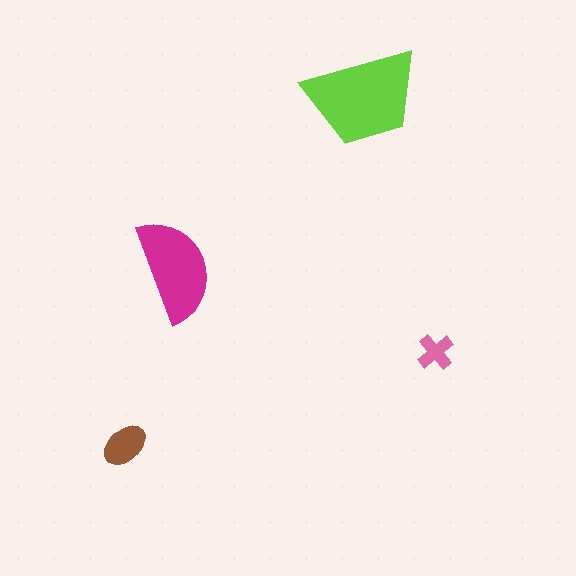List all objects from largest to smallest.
The lime trapezoid, the magenta semicircle, the brown ellipse, the pink cross.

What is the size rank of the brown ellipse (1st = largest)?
3rd.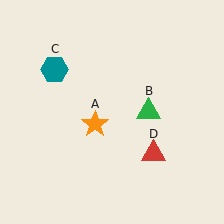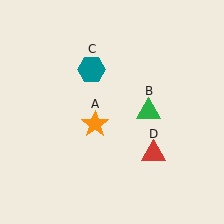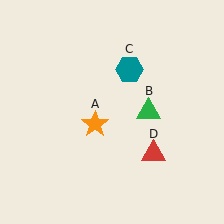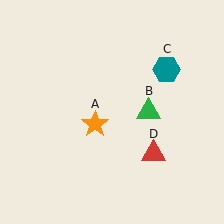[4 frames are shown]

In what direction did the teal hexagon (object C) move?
The teal hexagon (object C) moved right.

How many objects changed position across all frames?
1 object changed position: teal hexagon (object C).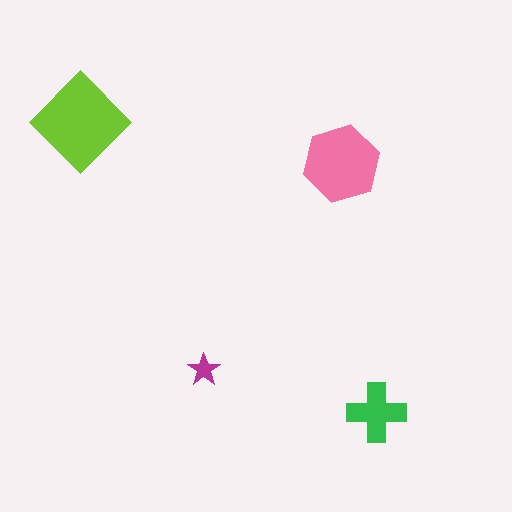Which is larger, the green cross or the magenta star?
The green cross.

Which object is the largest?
The lime diamond.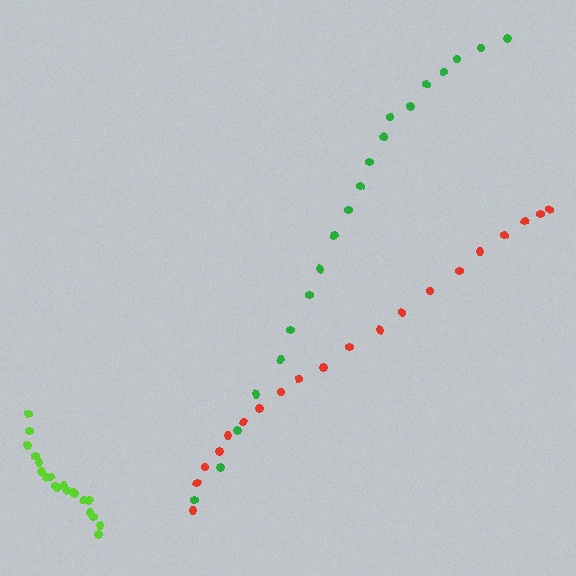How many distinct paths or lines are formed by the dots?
There are 3 distinct paths.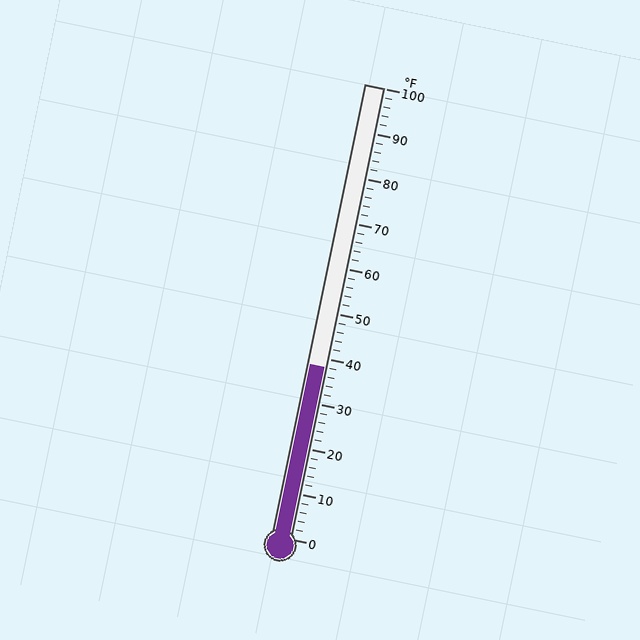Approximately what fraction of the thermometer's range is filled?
The thermometer is filled to approximately 40% of its range.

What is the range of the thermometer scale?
The thermometer scale ranges from 0°F to 100°F.